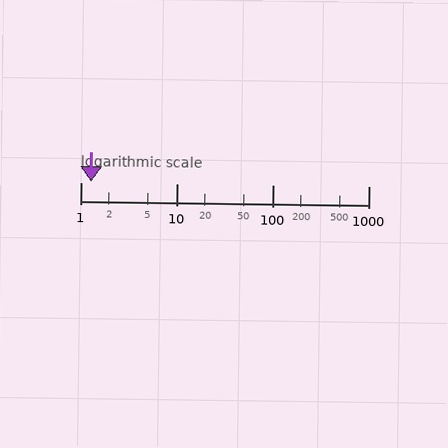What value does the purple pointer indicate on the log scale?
The pointer indicates approximately 1.3.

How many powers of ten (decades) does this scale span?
The scale spans 3 decades, from 1 to 1000.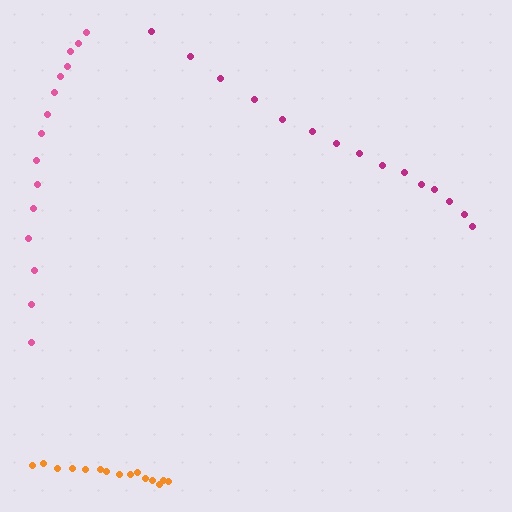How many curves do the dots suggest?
There are 3 distinct paths.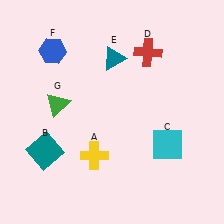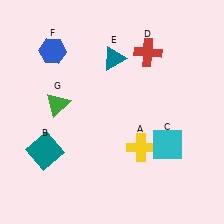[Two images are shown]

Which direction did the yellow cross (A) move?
The yellow cross (A) moved right.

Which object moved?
The yellow cross (A) moved right.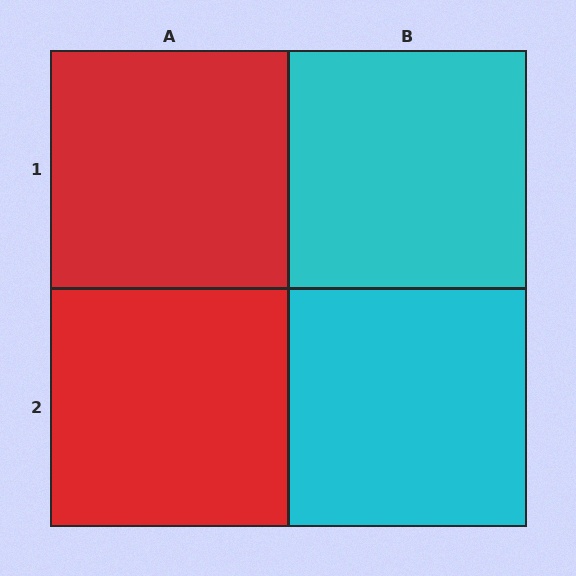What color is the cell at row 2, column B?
Cyan.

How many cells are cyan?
2 cells are cyan.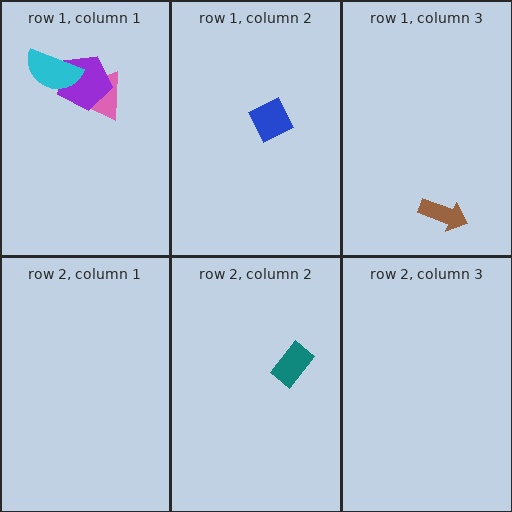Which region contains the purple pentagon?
The row 1, column 1 region.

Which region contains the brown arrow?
The row 1, column 3 region.